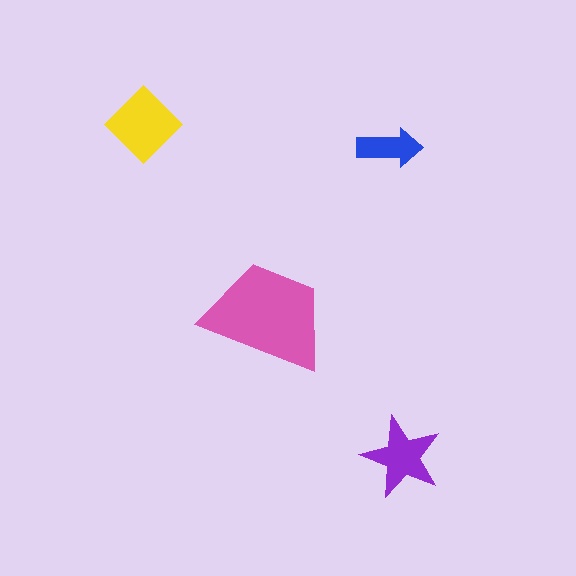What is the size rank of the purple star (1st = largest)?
3rd.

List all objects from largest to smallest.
The pink trapezoid, the yellow diamond, the purple star, the blue arrow.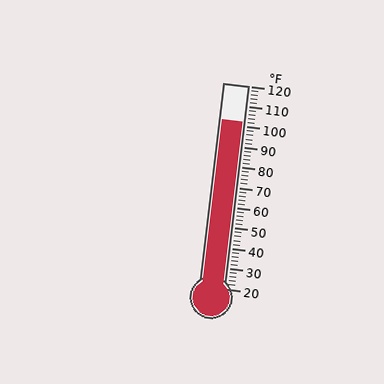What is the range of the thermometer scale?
The thermometer scale ranges from 20°F to 120°F.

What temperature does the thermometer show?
The thermometer shows approximately 102°F.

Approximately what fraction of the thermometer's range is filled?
The thermometer is filled to approximately 80% of its range.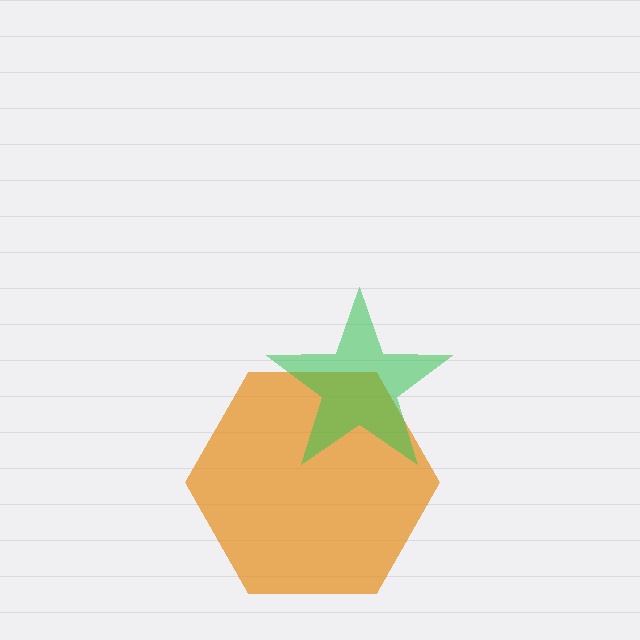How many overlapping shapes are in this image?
There are 2 overlapping shapes in the image.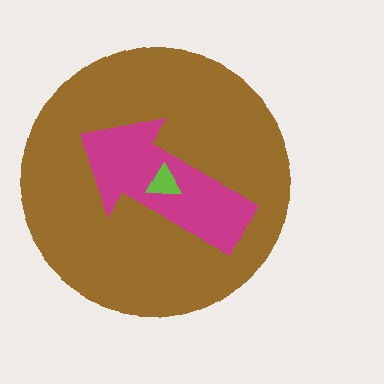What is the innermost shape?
The lime triangle.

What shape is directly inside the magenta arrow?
The lime triangle.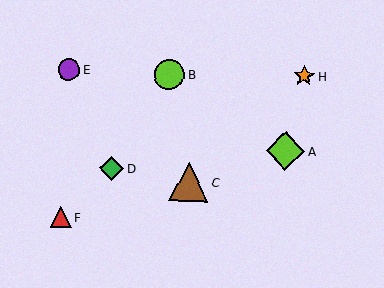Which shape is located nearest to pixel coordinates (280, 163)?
The lime diamond (labeled A) at (286, 151) is nearest to that location.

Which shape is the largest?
The brown triangle (labeled C) is the largest.